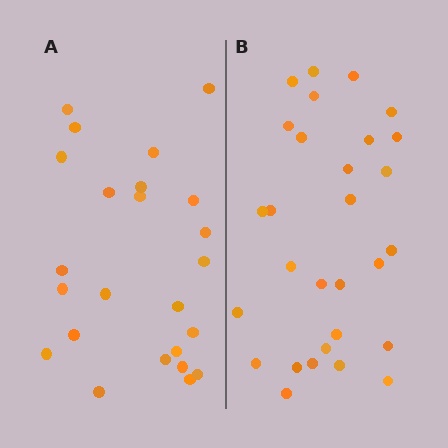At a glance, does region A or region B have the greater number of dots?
Region B (the right region) has more dots.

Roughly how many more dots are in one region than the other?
Region B has about 5 more dots than region A.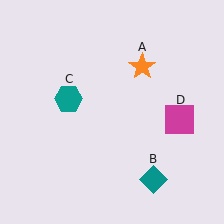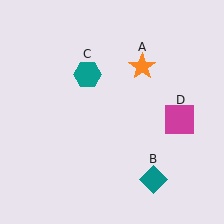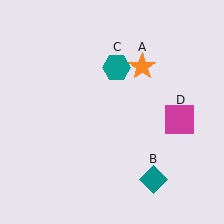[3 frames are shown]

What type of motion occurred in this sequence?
The teal hexagon (object C) rotated clockwise around the center of the scene.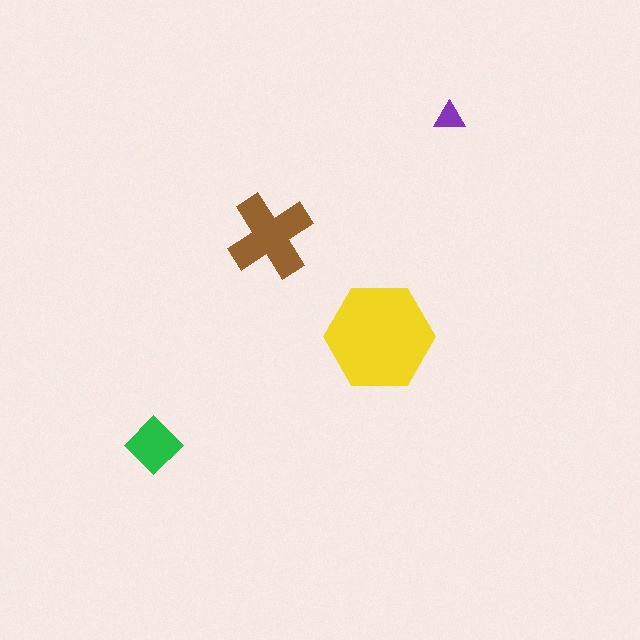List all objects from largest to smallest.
The yellow hexagon, the brown cross, the green diamond, the purple triangle.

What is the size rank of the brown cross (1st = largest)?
2nd.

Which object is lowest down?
The green diamond is bottommost.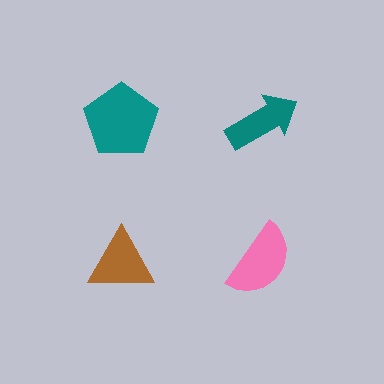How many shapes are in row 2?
2 shapes.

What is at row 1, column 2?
A teal arrow.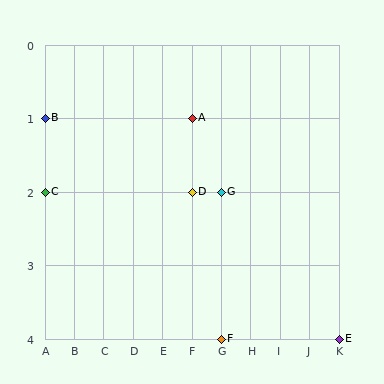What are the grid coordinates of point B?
Point B is at grid coordinates (A, 1).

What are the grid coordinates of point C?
Point C is at grid coordinates (A, 2).